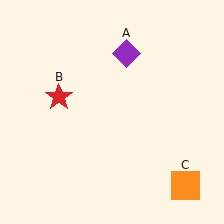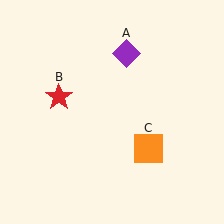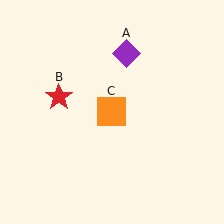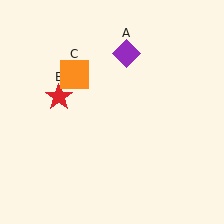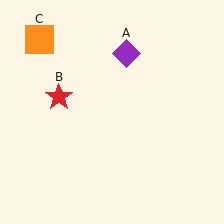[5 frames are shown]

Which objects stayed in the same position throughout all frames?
Purple diamond (object A) and red star (object B) remained stationary.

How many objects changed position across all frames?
1 object changed position: orange square (object C).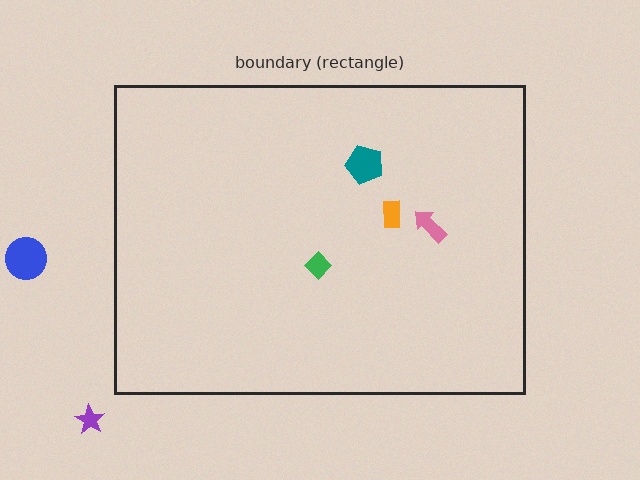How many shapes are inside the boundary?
4 inside, 2 outside.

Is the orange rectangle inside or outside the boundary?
Inside.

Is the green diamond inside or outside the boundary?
Inside.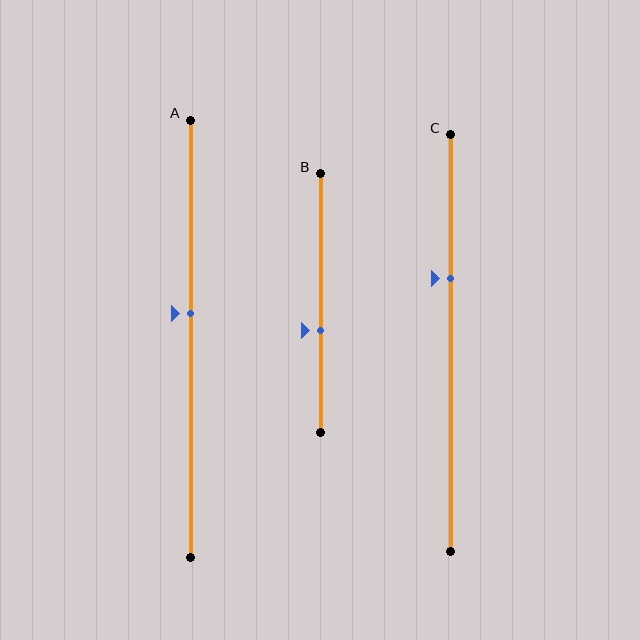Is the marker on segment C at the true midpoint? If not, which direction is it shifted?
No, the marker on segment C is shifted upward by about 15% of the segment length.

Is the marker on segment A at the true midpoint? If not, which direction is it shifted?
No, the marker on segment A is shifted upward by about 6% of the segment length.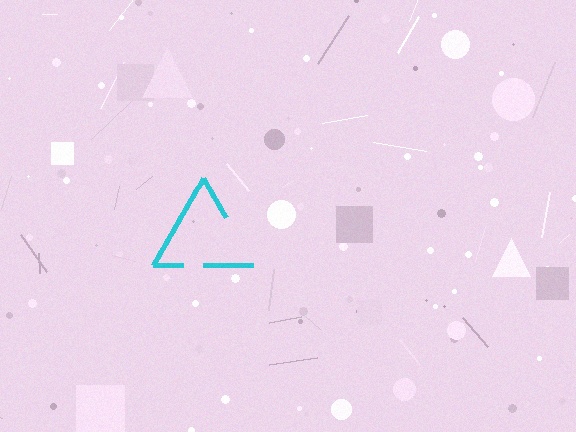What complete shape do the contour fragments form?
The contour fragments form a triangle.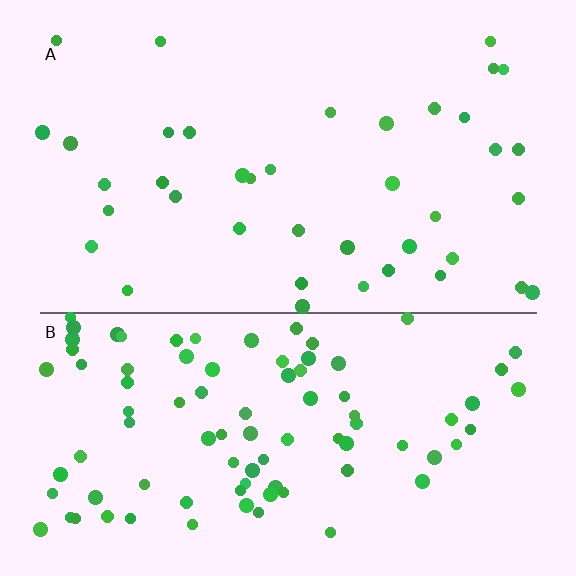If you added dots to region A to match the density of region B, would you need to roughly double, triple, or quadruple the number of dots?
Approximately double.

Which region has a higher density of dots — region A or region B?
B (the bottom).